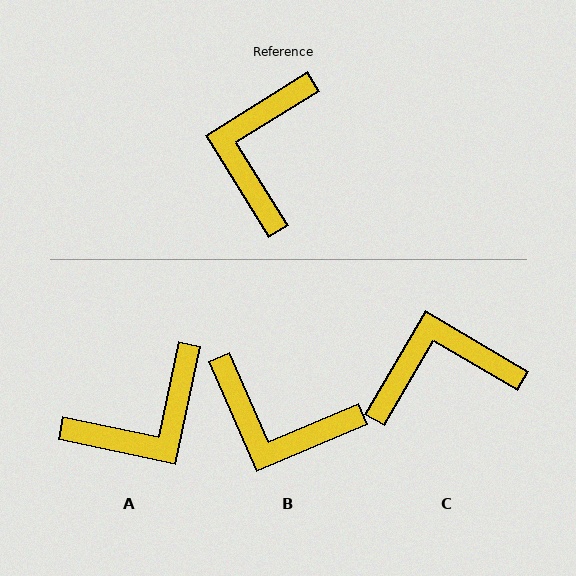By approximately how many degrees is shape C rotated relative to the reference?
Approximately 62 degrees clockwise.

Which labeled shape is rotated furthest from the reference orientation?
A, about 136 degrees away.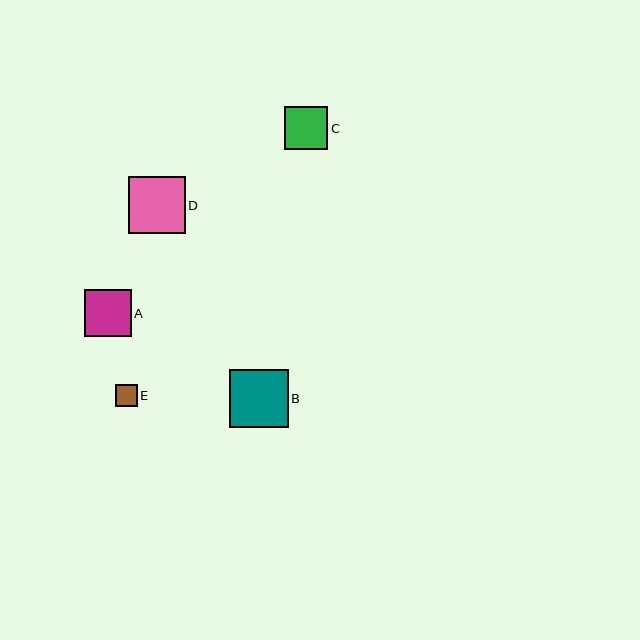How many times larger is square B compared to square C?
Square B is approximately 1.4 times the size of square C.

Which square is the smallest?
Square E is the smallest with a size of approximately 22 pixels.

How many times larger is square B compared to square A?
Square B is approximately 1.3 times the size of square A.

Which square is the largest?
Square B is the largest with a size of approximately 59 pixels.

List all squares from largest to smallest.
From largest to smallest: B, D, A, C, E.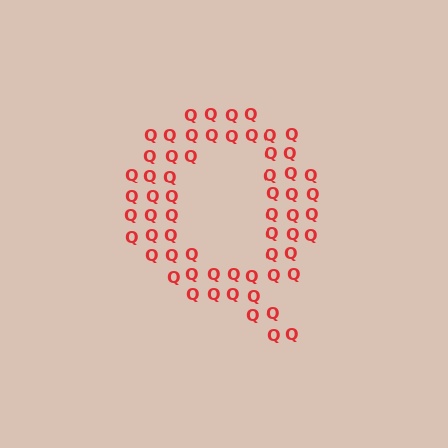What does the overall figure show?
The overall figure shows the letter Q.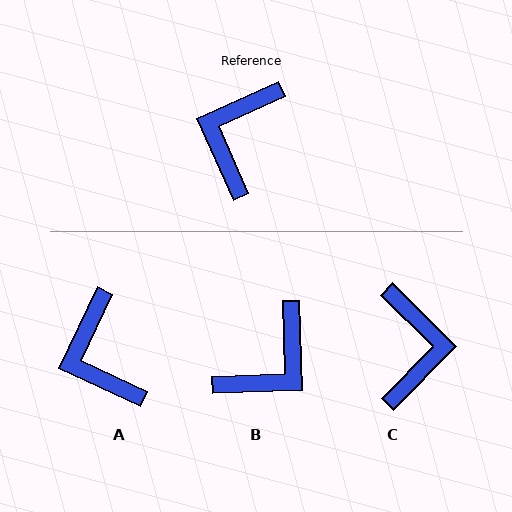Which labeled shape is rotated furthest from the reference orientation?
C, about 159 degrees away.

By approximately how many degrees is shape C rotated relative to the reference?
Approximately 159 degrees clockwise.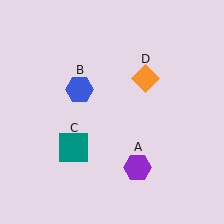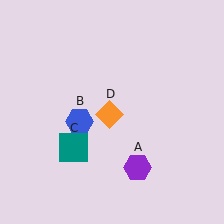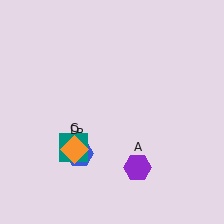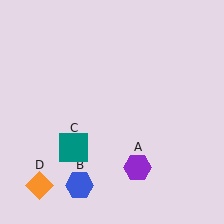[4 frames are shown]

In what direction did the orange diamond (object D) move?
The orange diamond (object D) moved down and to the left.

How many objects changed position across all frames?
2 objects changed position: blue hexagon (object B), orange diamond (object D).